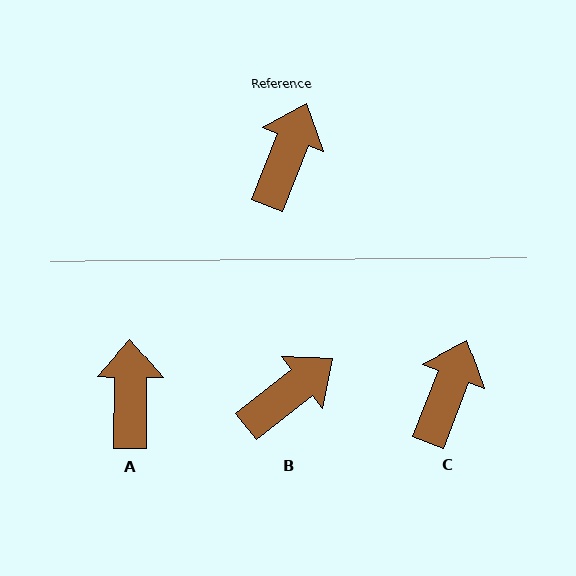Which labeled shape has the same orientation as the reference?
C.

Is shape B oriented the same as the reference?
No, it is off by about 31 degrees.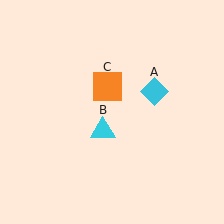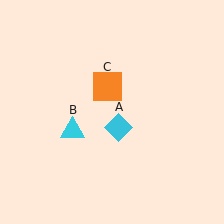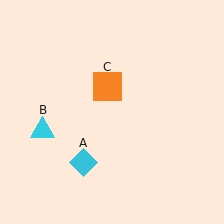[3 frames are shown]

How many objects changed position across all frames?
2 objects changed position: cyan diamond (object A), cyan triangle (object B).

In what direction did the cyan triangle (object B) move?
The cyan triangle (object B) moved left.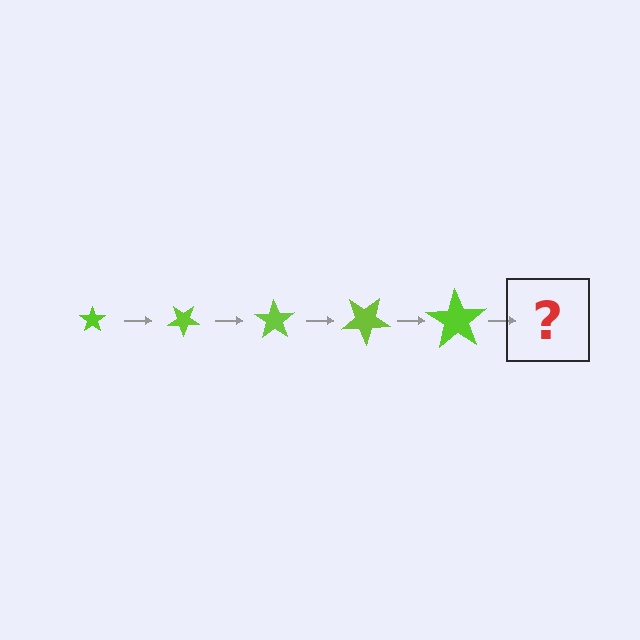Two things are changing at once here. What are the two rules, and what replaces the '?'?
The two rules are that the star grows larger each step and it rotates 35 degrees each step. The '?' should be a star, larger than the previous one and rotated 175 degrees from the start.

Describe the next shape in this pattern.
It should be a star, larger than the previous one and rotated 175 degrees from the start.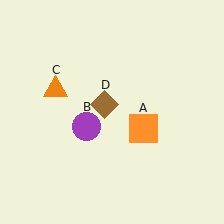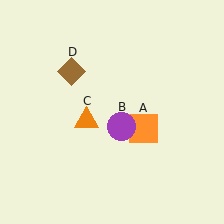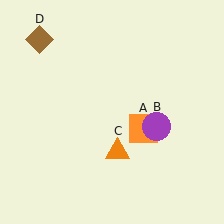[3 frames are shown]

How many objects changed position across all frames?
3 objects changed position: purple circle (object B), orange triangle (object C), brown diamond (object D).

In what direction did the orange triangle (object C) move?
The orange triangle (object C) moved down and to the right.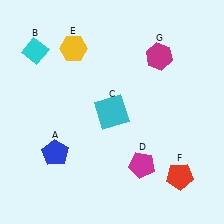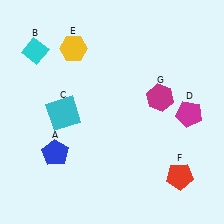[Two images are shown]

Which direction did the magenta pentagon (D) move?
The magenta pentagon (D) moved up.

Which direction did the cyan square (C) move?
The cyan square (C) moved left.